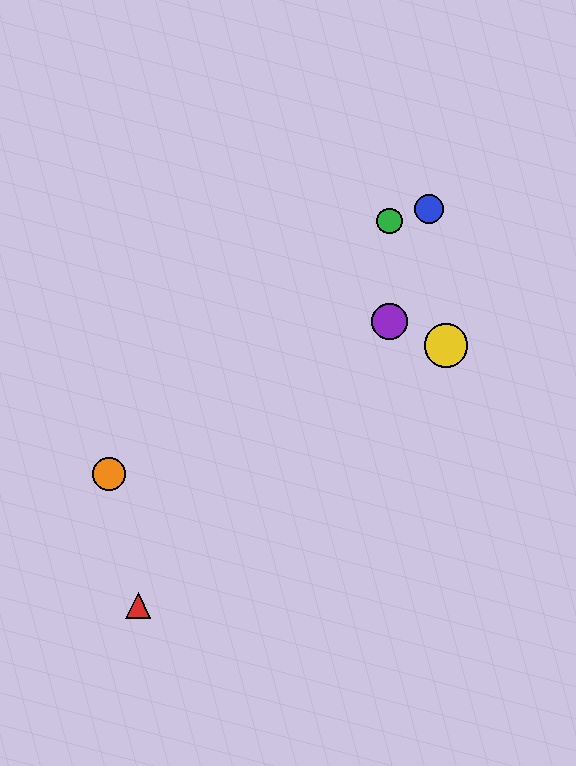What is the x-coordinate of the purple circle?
The purple circle is at x≈389.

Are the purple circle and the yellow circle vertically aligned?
No, the purple circle is at x≈389 and the yellow circle is at x≈446.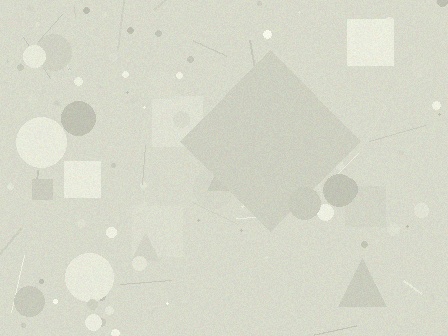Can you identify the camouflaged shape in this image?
The camouflaged shape is a diamond.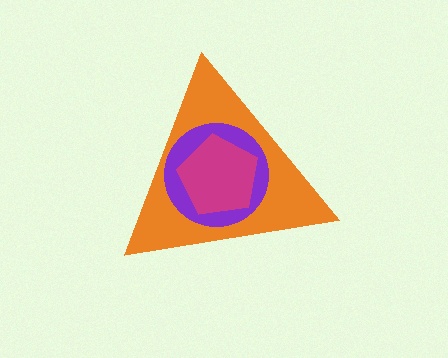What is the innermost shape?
The magenta pentagon.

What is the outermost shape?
The orange triangle.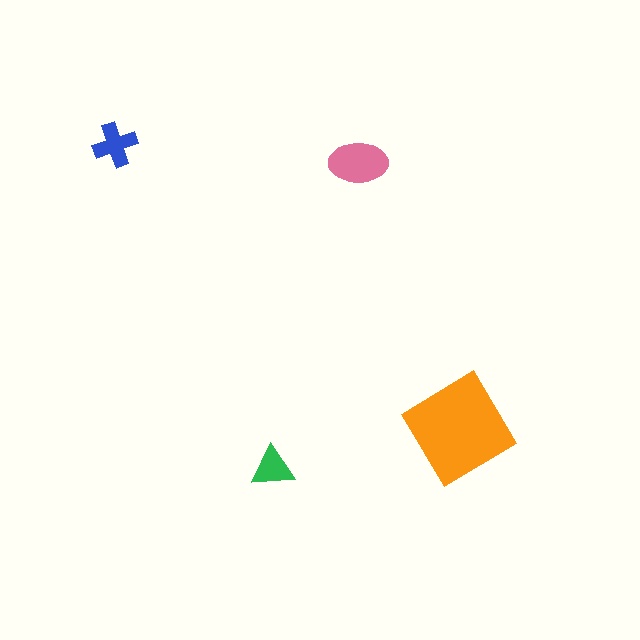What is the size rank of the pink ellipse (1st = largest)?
2nd.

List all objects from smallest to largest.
The green triangle, the blue cross, the pink ellipse, the orange diamond.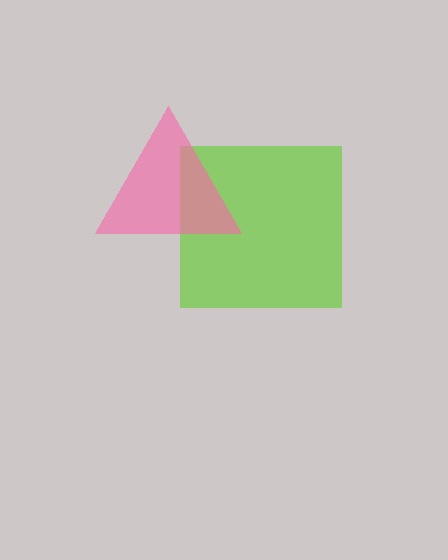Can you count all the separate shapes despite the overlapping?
Yes, there are 2 separate shapes.